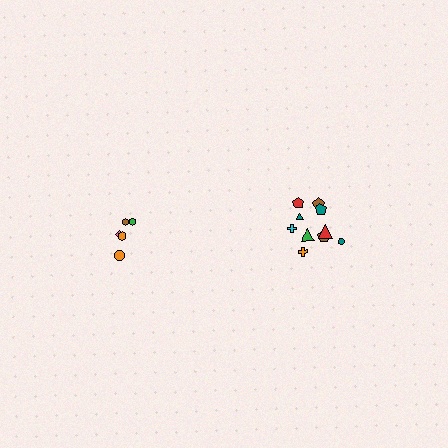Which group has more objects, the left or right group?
The right group.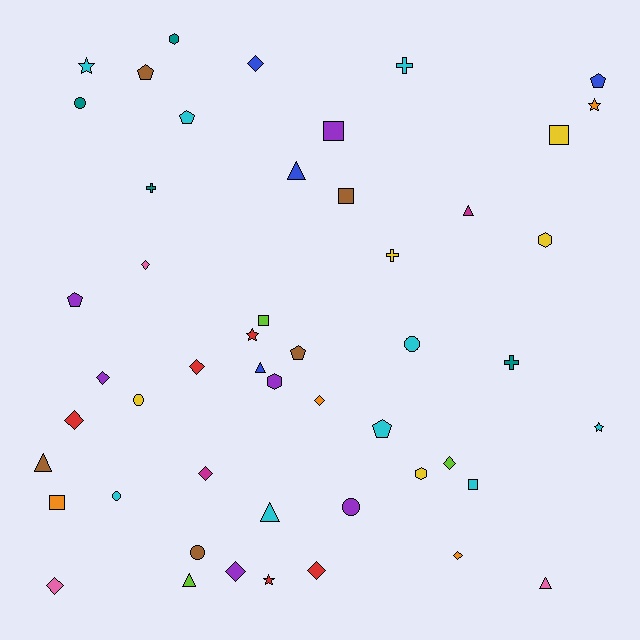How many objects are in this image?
There are 50 objects.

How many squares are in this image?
There are 6 squares.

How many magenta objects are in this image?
There are 2 magenta objects.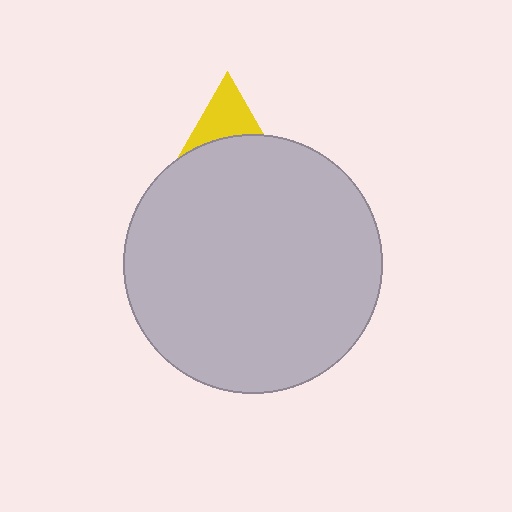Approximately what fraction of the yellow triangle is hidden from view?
Roughly 61% of the yellow triangle is hidden behind the light gray circle.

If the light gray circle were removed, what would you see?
You would see the complete yellow triangle.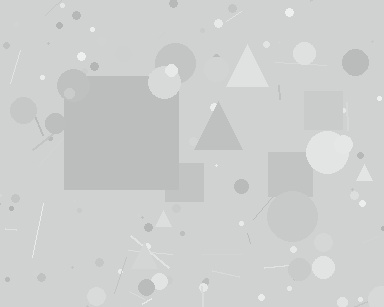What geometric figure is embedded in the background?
A square is embedded in the background.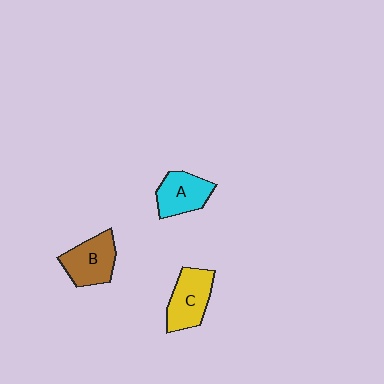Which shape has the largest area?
Shape C (yellow).